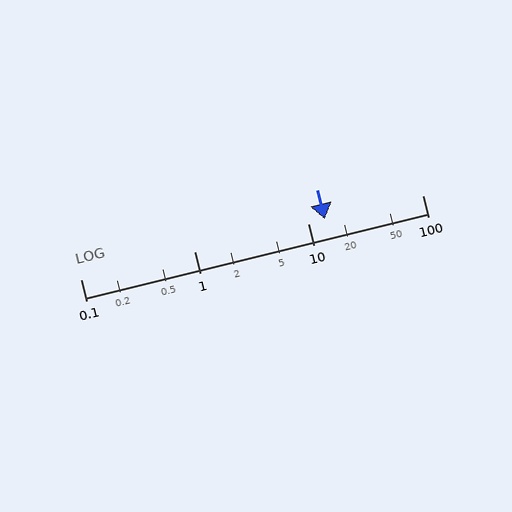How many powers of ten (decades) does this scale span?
The scale spans 3 decades, from 0.1 to 100.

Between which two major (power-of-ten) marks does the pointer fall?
The pointer is between 10 and 100.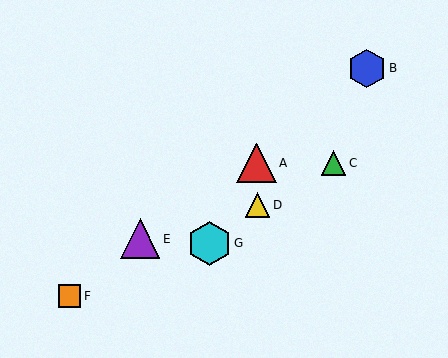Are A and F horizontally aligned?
No, A is at y≈163 and F is at y≈296.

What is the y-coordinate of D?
Object D is at y≈205.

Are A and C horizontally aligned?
Yes, both are at y≈163.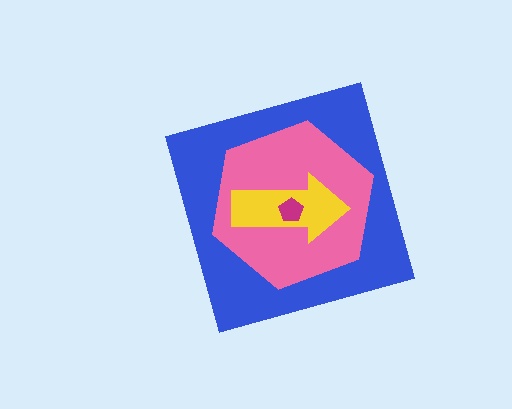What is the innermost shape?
The magenta pentagon.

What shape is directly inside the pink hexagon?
The yellow arrow.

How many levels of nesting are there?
4.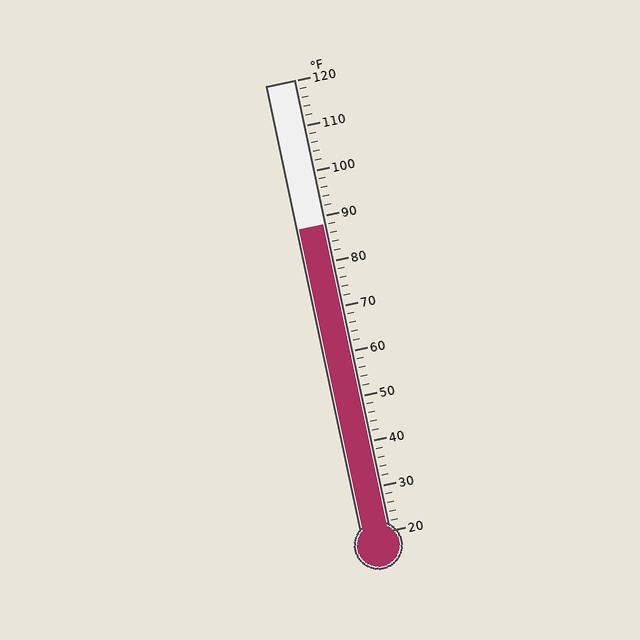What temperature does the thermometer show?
The thermometer shows approximately 88°F.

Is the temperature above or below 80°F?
The temperature is above 80°F.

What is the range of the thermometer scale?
The thermometer scale ranges from 20°F to 120°F.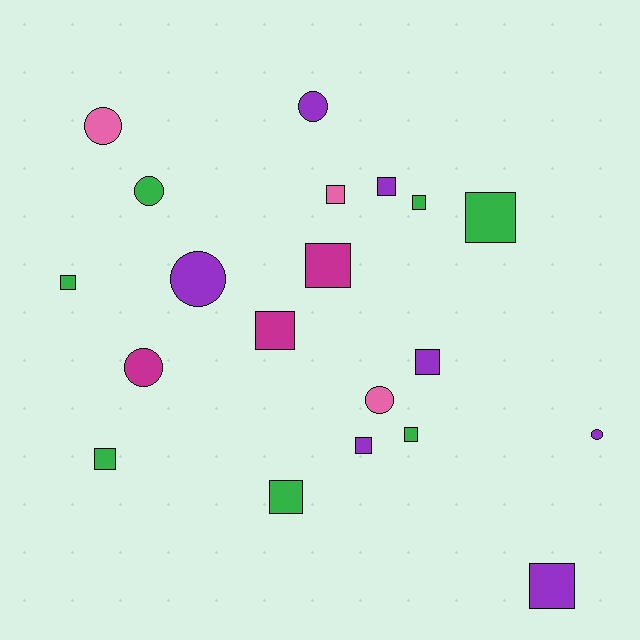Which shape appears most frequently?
Square, with 13 objects.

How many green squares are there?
There are 6 green squares.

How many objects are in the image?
There are 20 objects.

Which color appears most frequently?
Green, with 7 objects.